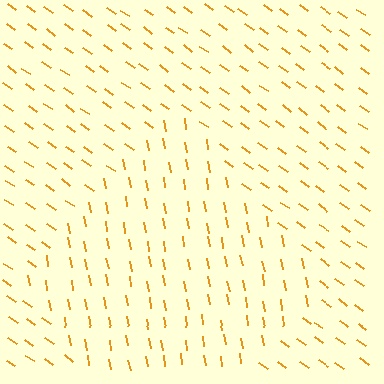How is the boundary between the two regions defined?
The boundary is defined purely by a change in line orientation (approximately 45 degrees difference). All lines are the same color and thickness.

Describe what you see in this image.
The image is filled with small orange line segments. A diamond region in the image has lines oriented differently from the surrounding lines, creating a visible texture boundary.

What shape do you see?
I see a diamond.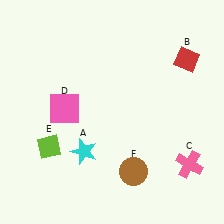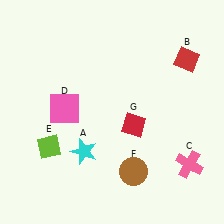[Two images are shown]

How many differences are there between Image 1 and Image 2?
There is 1 difference between the two images.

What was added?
A red diamond (G) was added in Image 2.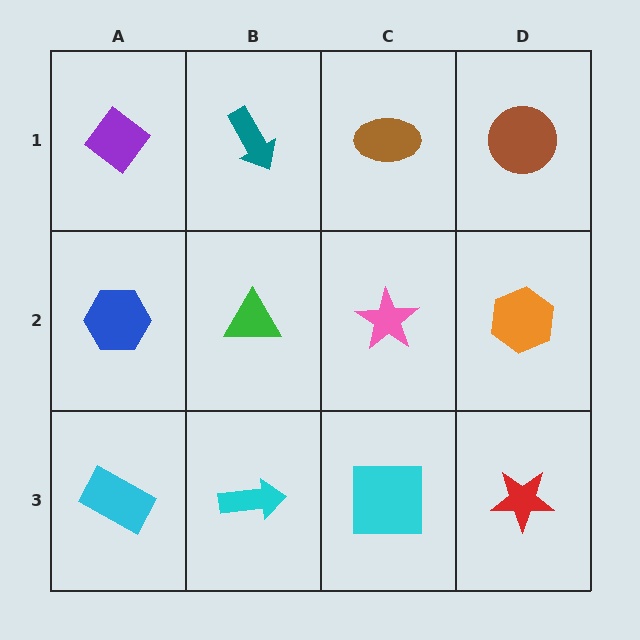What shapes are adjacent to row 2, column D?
A brown circle (row 1, column D), a red star (row 3, column D), a pink star (row 2, column C).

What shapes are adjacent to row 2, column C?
A brown ellipse (row 1, column C), a cyan square (row 3, column C), a green triangle (row 2, column B), an orange hexagon (row 2, column D).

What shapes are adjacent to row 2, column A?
A purple diamond (row 1, column A), a cyan rectangle (row 3, column A), a green triangle (row 2, column B).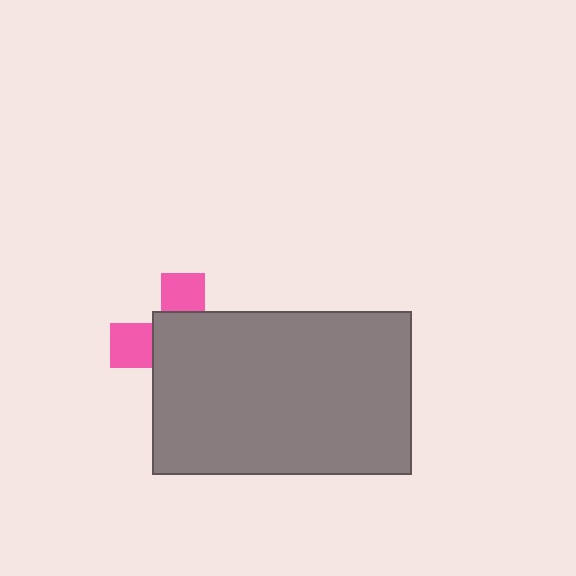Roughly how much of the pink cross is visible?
A small part of it is visible (roughly 32%).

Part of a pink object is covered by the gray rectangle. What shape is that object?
It is a cross.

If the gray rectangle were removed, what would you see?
You would see the complete pink cross.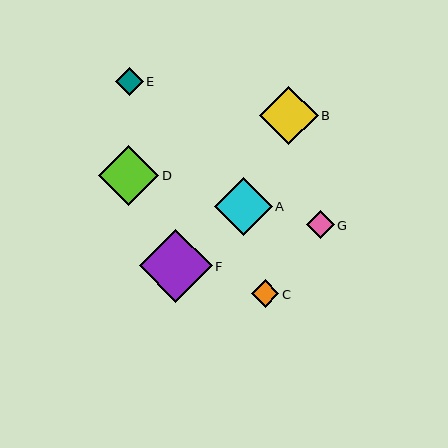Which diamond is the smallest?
Diamond C is the smallest with a size of approximately 27 pixels.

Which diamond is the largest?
Diamond F is the largest with a size of approximately 73 pixels.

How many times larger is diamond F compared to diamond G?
Diamond F is approximately 2.6 times the size of diamond G.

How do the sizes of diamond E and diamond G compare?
Diamond E and diamond G are approximately the same size.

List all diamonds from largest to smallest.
From largest to smallest: F, D, B, A, E, G, C.